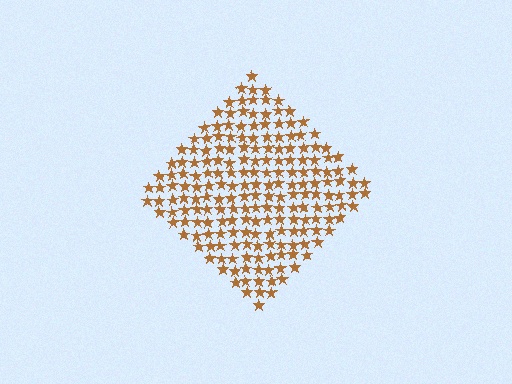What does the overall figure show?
The overall figure shows a diamond.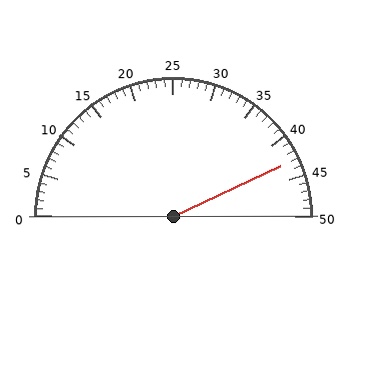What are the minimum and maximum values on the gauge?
The gauge ranges from 0 to 50.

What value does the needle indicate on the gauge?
The needle indicates approximately 43.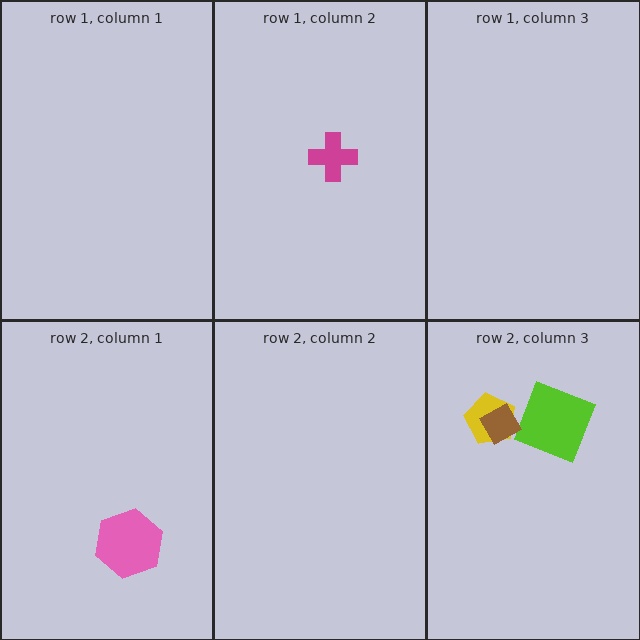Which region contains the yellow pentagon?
The row 2, column 3 region.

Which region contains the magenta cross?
The row 1, column 2 region.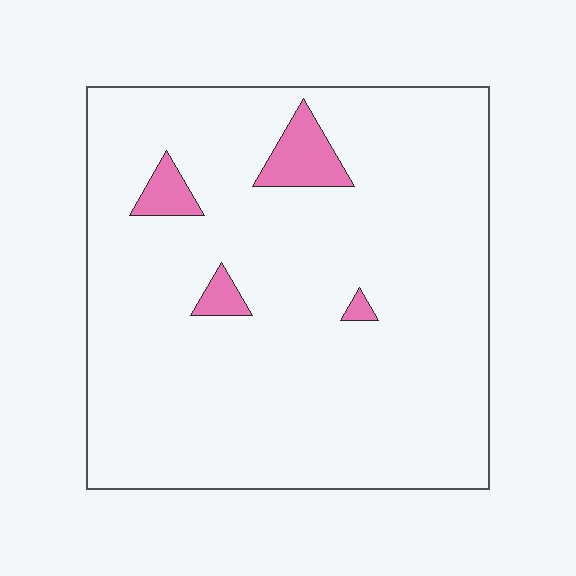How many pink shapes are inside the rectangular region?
4.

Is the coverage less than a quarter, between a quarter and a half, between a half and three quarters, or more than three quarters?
Less than a quarter.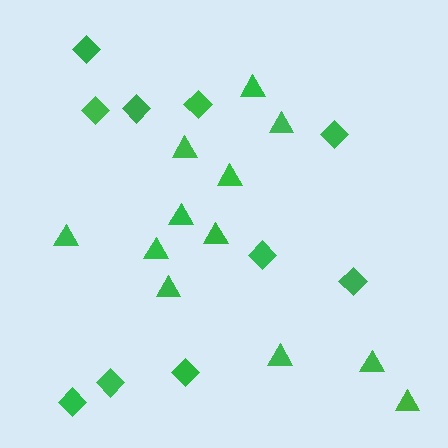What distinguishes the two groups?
There are 2 groups: one group of diamonds (10) and one group of triangles (12).